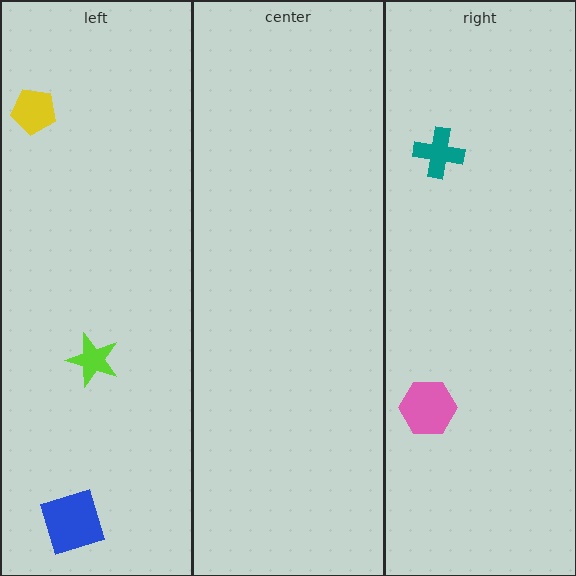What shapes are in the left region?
The blue square, the lime star, the yellow pentagon.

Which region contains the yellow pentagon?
The left region.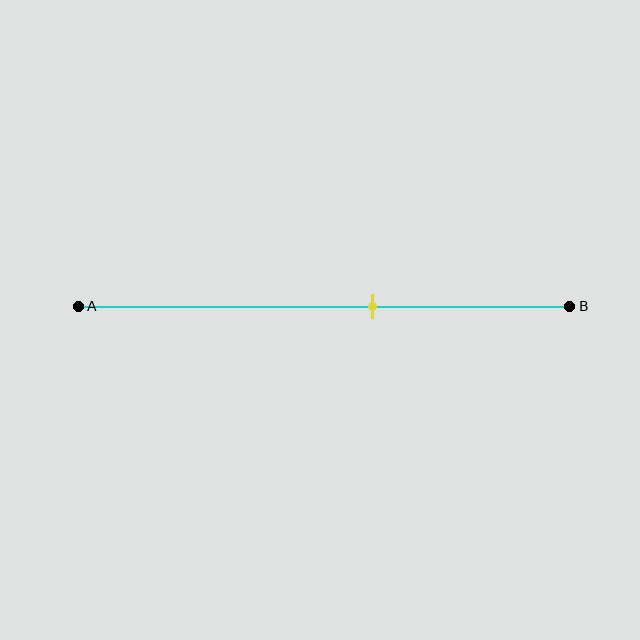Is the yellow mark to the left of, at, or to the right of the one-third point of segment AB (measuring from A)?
The yellow mark is to the right of the one-third point of segment AB.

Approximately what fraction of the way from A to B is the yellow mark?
The yellow mark is approximately 60% of the way from A to B.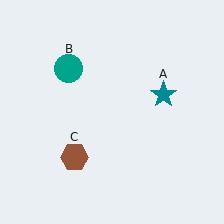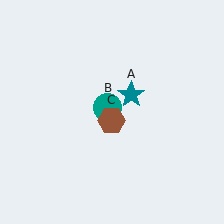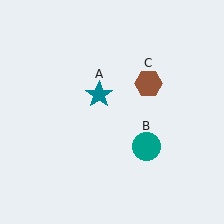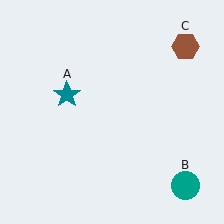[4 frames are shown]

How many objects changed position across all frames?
3 objects changed position: teal star (object A), teal circle (object B), brown hexagon (object C).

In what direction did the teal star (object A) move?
The teal star (object A) moved left.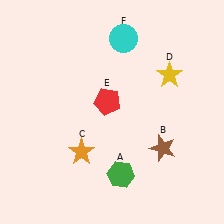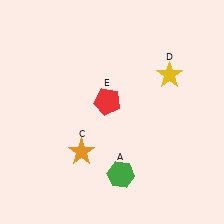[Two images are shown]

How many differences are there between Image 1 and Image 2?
There are 2 differences between the two images.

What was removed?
The cyan circle (F), the brown star (B) were removed in Image 2.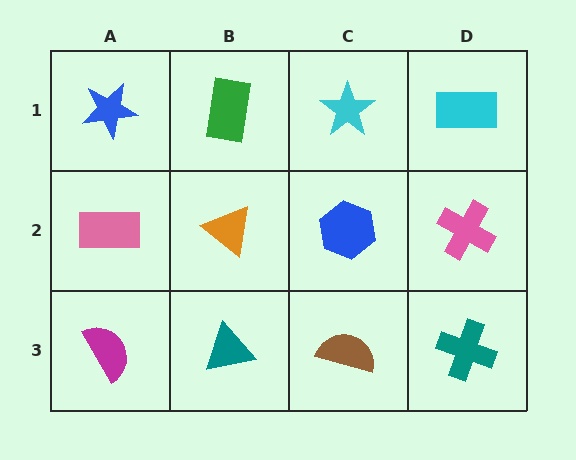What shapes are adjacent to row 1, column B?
An orange triangle (row 2, column B), a blue star (row 1, column A), a cyan star (row 1, column C).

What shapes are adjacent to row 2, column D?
A cyan rectangle (row 1, column D), a teal cross (row 3, column D), a blue hexagon (row 2, column C).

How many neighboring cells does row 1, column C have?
3.